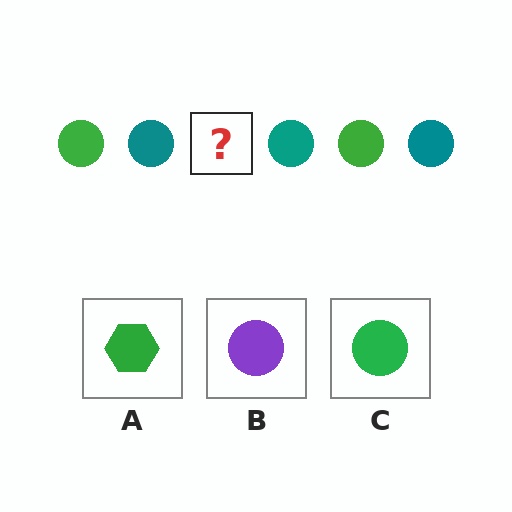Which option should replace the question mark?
Option C.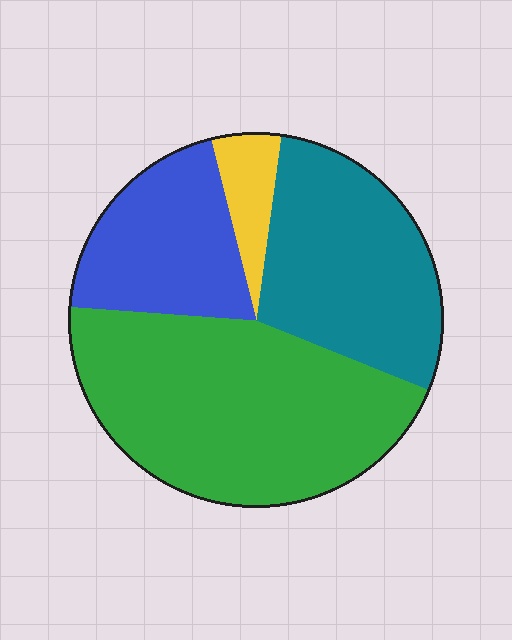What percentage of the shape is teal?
Teal takes up between a quarter and a half of the shape.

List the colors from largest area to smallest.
From largest to smallest: green, teal, blue, yellow.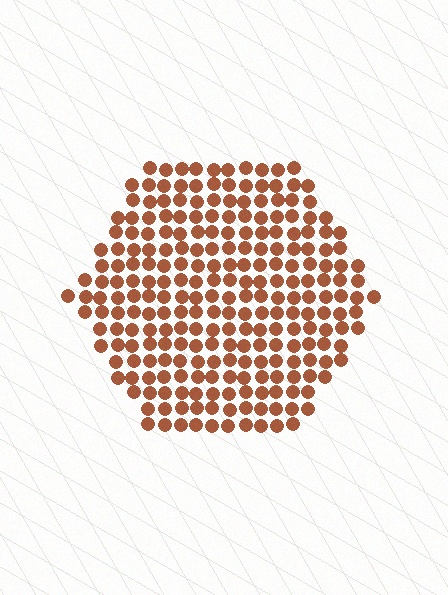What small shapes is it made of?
It is made of small circles.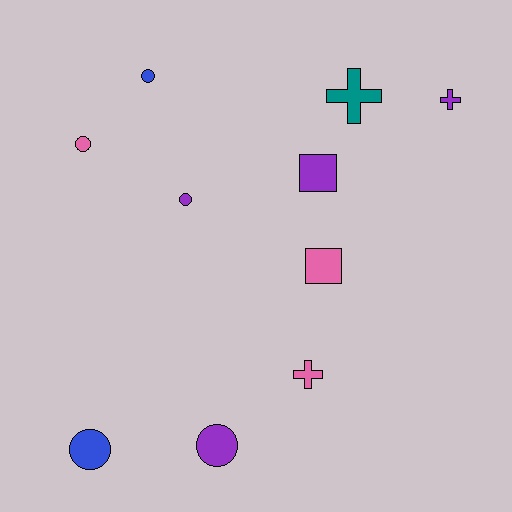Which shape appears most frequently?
Circle, with 5 objects.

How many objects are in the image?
There are 10 objects.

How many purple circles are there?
There are 2 purple circles.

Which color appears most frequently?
Purple, with 4 objects.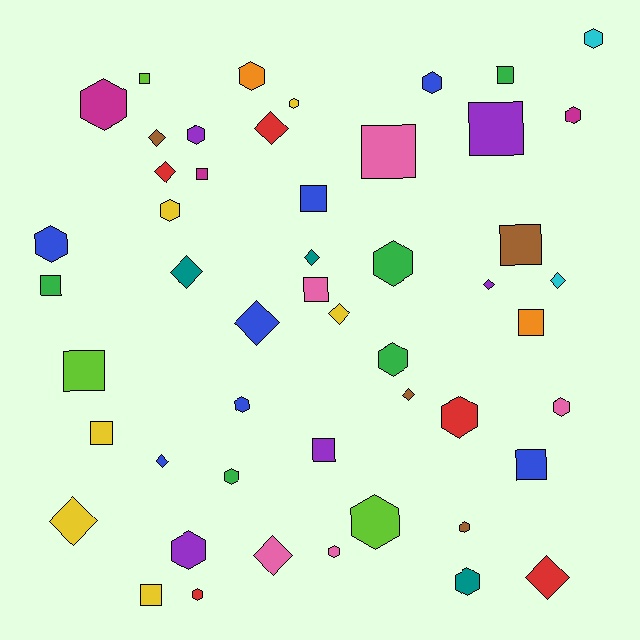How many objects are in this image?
There are 50 objects.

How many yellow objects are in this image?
There are 6 yellow objects.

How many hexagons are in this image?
There are 21 hexagons.